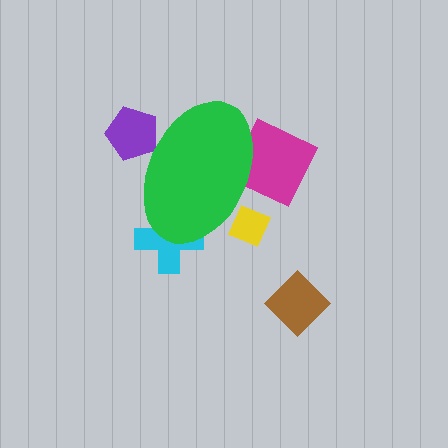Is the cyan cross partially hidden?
Yes, the cyan cross is partially hidden behind the green ellipse.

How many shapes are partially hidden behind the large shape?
4 shapes are partially hidden.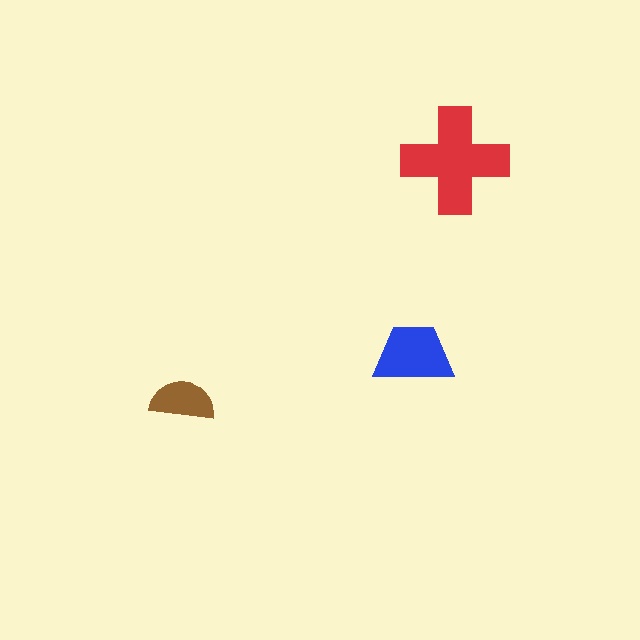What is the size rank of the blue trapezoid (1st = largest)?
2nd.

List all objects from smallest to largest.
The brown semicircle, the blue trapezoid, the red cross.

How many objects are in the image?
There are 3 objects in the image.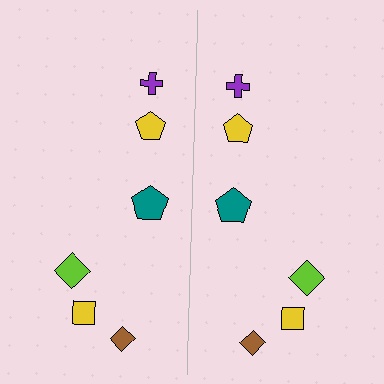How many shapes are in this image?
There are 12 shapes in this image.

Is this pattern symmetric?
Yes, this pattern has bilateral (reflection) symmetry.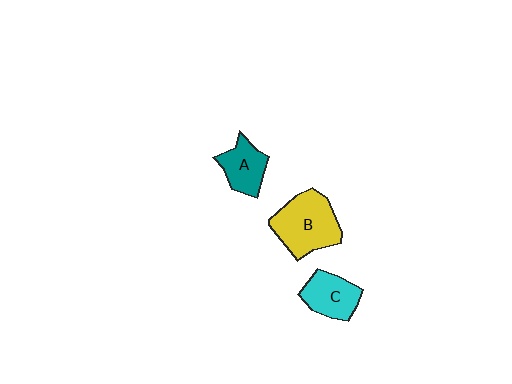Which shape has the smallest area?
Shape A (teal).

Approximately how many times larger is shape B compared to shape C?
Approximately 1.5 times.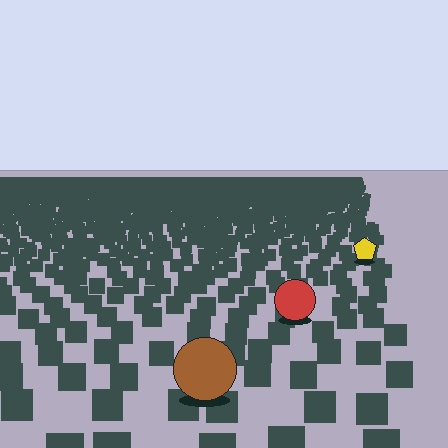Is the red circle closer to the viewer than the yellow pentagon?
Yes. The red circle is closer — you can tell from the texture gradient: the ground texture is coarser near it.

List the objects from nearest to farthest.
From nearest to farthest: the brown circle, the red circle, the yellow pentagon.